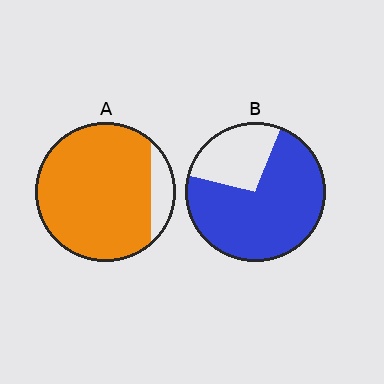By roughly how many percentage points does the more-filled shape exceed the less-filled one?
By roughly 15 percentage points (A over B).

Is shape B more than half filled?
Yes.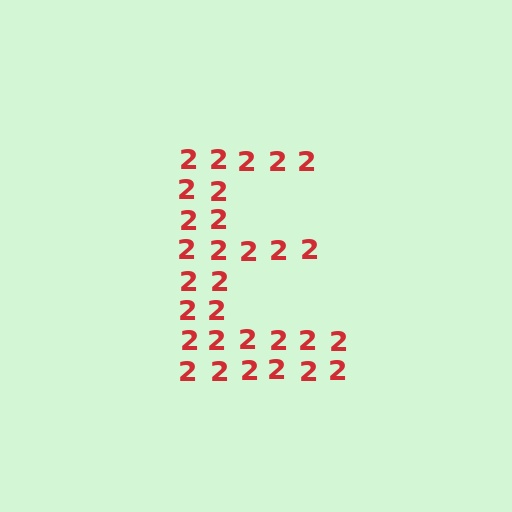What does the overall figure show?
The overall figure shows the letter E.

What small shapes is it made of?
It is made of small digit 2's.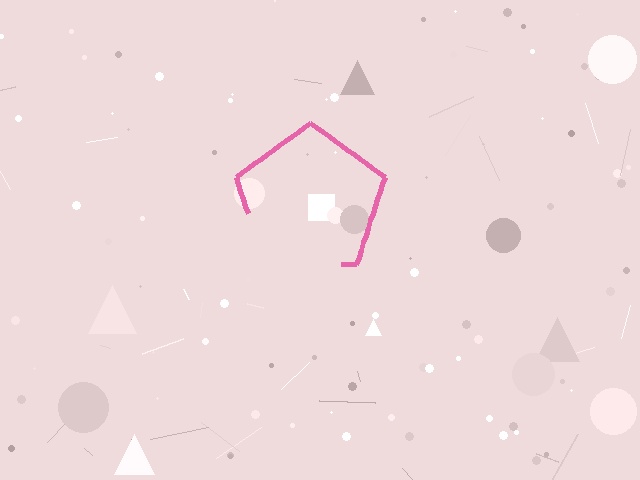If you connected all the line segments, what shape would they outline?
They would outline a pentagon.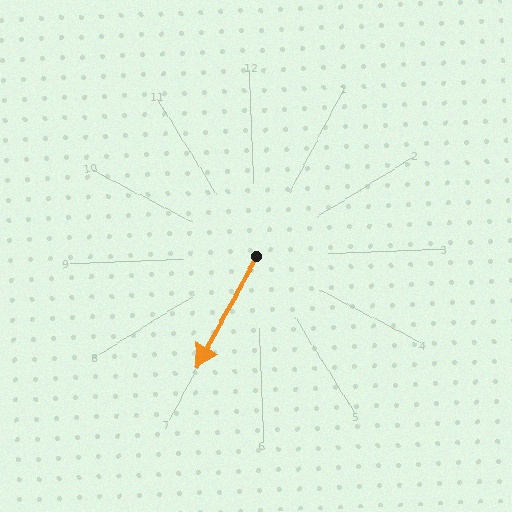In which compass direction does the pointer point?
Southwest.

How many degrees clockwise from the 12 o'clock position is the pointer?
Approximately 211 degrees.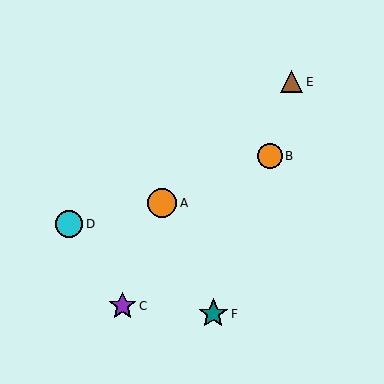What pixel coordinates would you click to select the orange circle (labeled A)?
Click at (162, 203) to select the orange circle A.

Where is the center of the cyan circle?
The center of the cyan circle is at (69, 224).